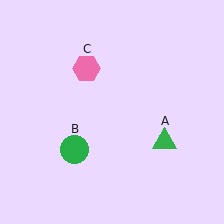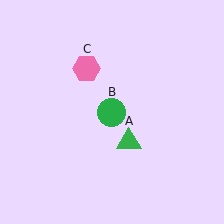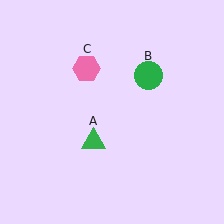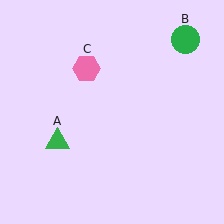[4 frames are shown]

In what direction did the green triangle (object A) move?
The green triangle (object A) moved left.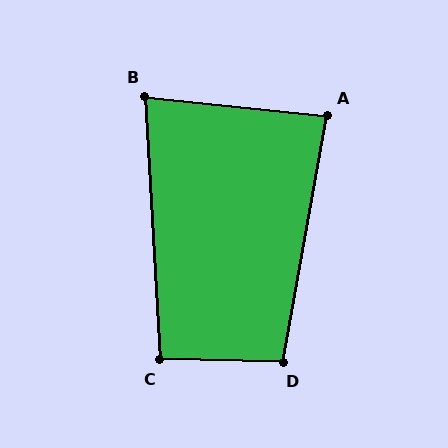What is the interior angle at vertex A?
Approximately 86 degrees (approximately right).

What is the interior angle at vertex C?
Approximately 94 degrees (approximately right).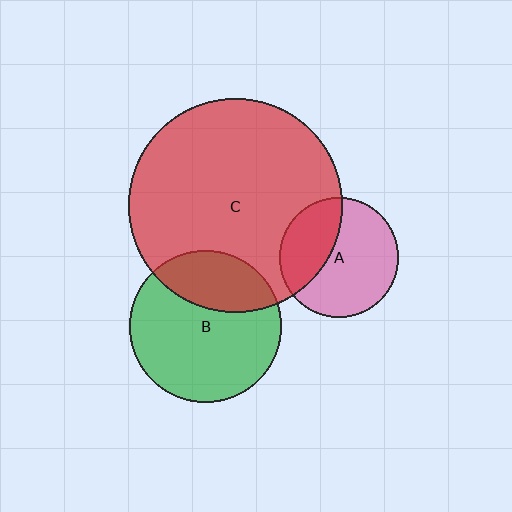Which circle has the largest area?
Circle C (red).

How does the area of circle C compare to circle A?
Approximately 3.2 times.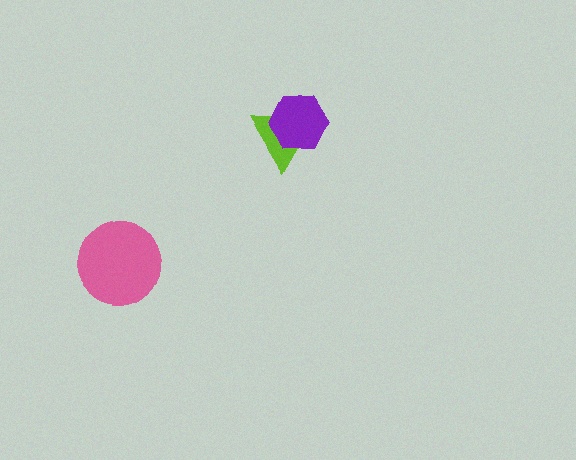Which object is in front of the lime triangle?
The purple hexagon is in front of the lime triangle.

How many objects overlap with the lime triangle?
1 object overlaps with the lime triangle.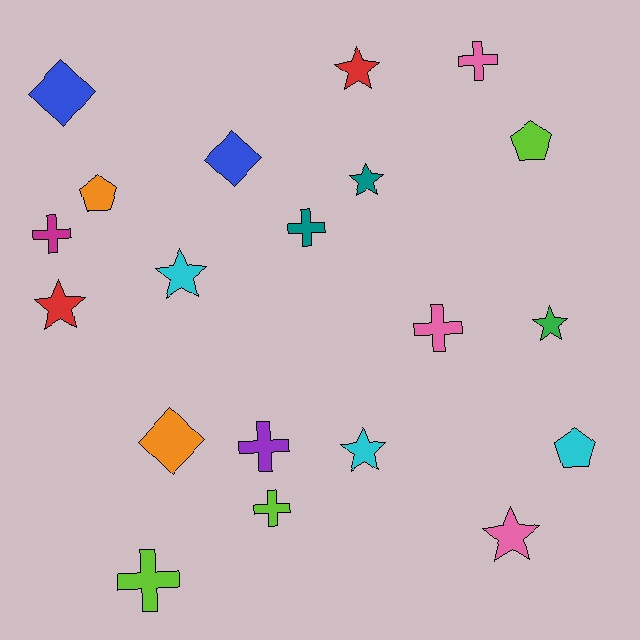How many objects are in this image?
There are 20 objects.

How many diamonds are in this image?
There are 3 diamonds.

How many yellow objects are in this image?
There are no yellow objects.